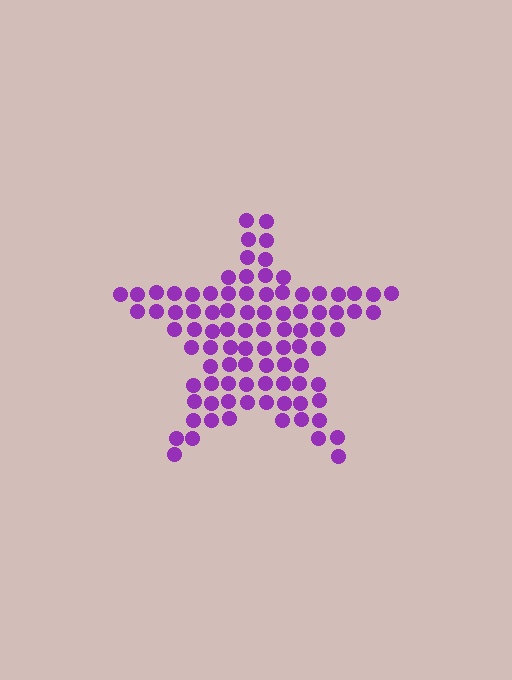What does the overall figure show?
The overall figure shows a star.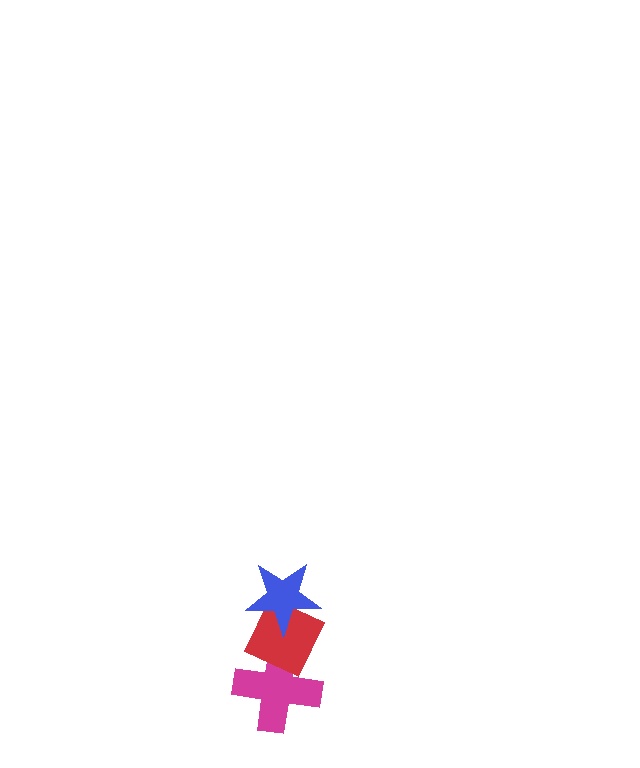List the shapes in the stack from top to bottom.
From top to bottom: the blue star, the red diamond, the magenta cross.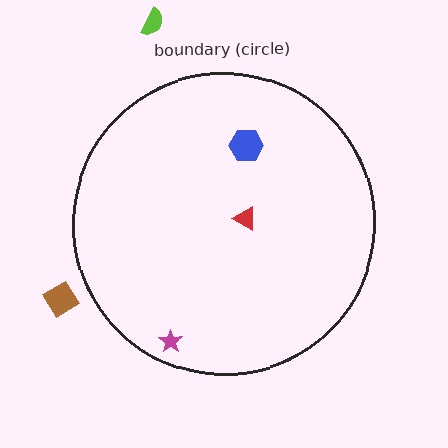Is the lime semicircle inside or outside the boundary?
Outside.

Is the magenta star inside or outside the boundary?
Inside.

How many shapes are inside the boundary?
3 inside, 2 outside.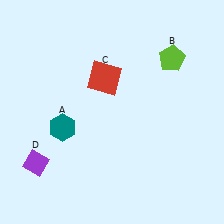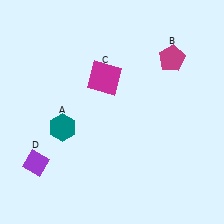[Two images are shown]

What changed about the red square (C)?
In Image 1, C is red. In Image 2, it changed to magenta.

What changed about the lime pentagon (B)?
In Image 1, B is lime. In Image 2, it changed to magenta.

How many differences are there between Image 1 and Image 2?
There are 2 differences between the two images.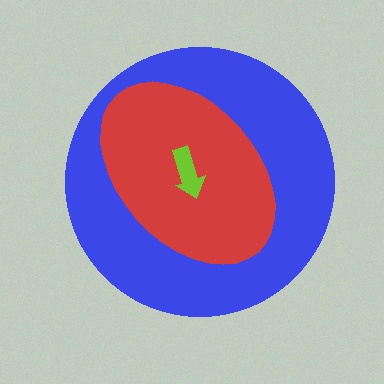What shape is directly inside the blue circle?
The red ellipse.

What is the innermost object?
The lime arrow.